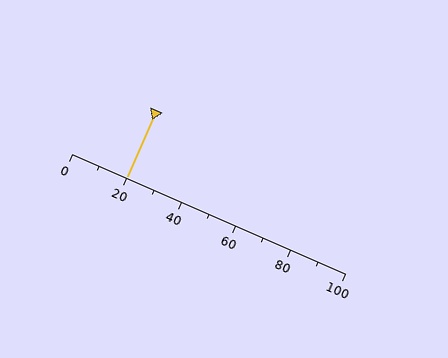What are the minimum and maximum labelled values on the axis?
The axis runs from 0 to 100.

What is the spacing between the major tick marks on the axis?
The major ticks are spaced 20 apart.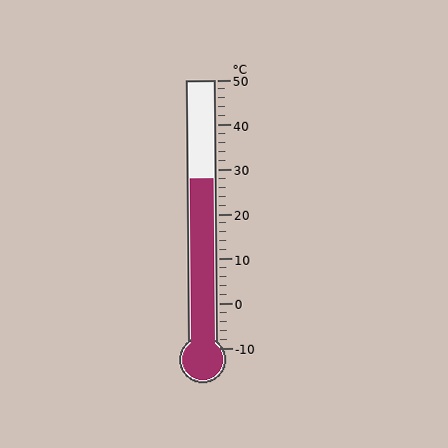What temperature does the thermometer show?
The thermometer shows approximately 28°C.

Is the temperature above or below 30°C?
The temperature is below 30°C.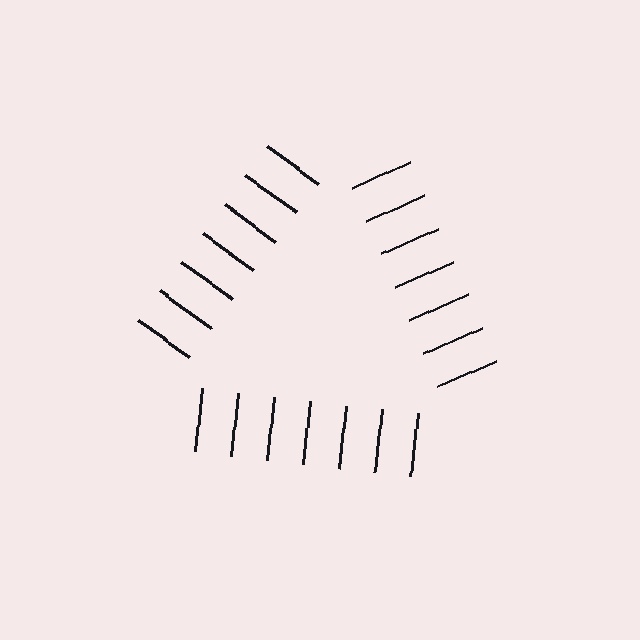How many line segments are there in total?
21 — 7 along each of the 3 edges.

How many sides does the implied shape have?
3 sides — the line-ends trace a triangle.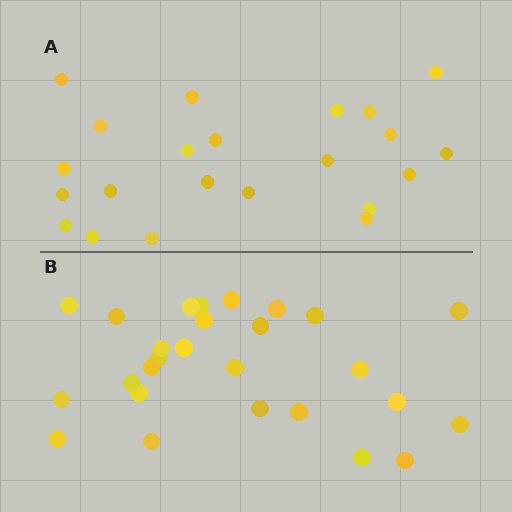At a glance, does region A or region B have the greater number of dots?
Region B (the bottom region) has more dots.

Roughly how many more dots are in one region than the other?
Region B has about 5 more dots than region A.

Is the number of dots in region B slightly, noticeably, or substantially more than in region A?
Region B has only slightly more — the two regions are fairly close. The ratio is roughly 1.2 to 1.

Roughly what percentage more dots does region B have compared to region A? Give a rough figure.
About 25% more.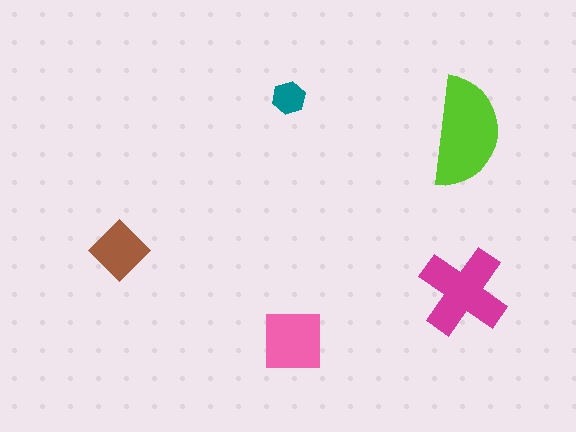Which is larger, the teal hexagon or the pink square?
The pink square.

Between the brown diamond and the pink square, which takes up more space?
The pink square.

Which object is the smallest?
The teal hexagon.